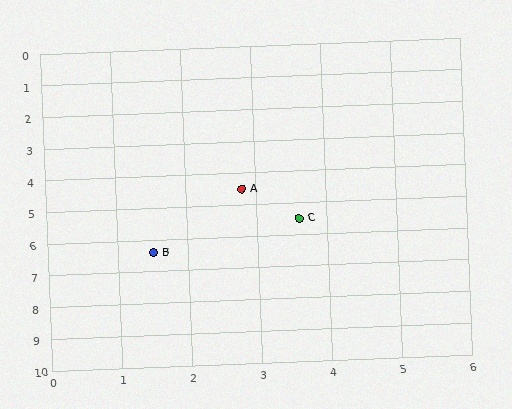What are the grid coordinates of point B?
Point B is at approximately (1.5, 6.4).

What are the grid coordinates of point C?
Point C is at approximately (3.6, 5.5).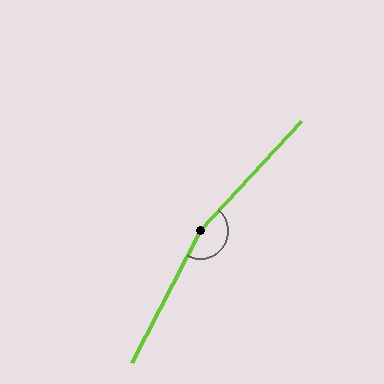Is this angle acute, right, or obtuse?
It is obtuse.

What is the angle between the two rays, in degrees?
Approximately 165 degrees.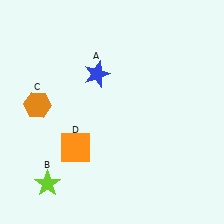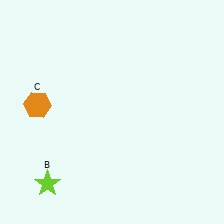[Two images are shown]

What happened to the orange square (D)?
The orange square (D) was removed in Image 2. It was in the bottom-left area of Image 1.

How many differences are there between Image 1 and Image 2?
There are 2 differences between the two images.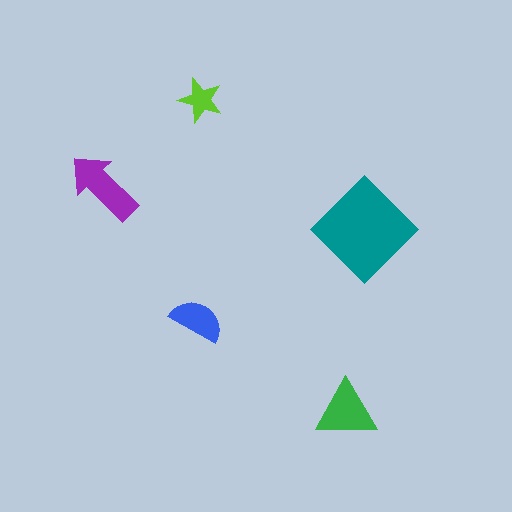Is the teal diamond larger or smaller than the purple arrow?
Larger.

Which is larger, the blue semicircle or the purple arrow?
The purple arrow.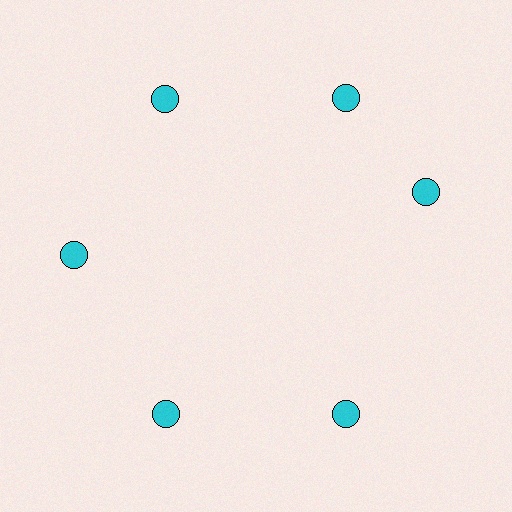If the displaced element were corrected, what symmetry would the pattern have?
It would have 6-fold rotational symmetry — the pattern would map onto itself every 60 degrees.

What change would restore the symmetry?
The symmetry would be restored by rotating it back into even spacing with its neighbors so that all 6 circles sit at equal angles and equal distance from the center.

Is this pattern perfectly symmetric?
No. The 6 cyan circles are arranged in a ring, but one element near the 3 o'clock position is rotated out of alignment along the ring, breaking the 6-fold rotational symmetry.